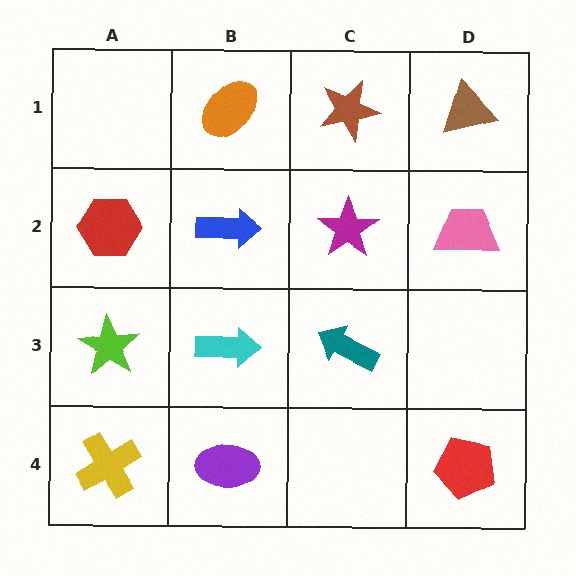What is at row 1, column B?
An orange ellipse.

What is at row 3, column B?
A cyan arrow.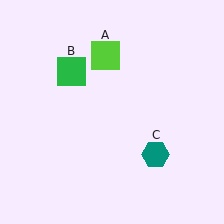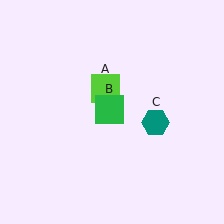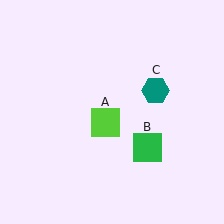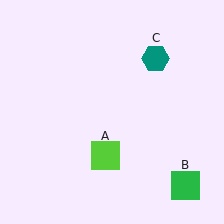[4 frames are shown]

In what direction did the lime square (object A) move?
The lime square (object A) moved down.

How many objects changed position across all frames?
3 objects changed position: lime square (object A), green square (object B), teal hexagon (object C).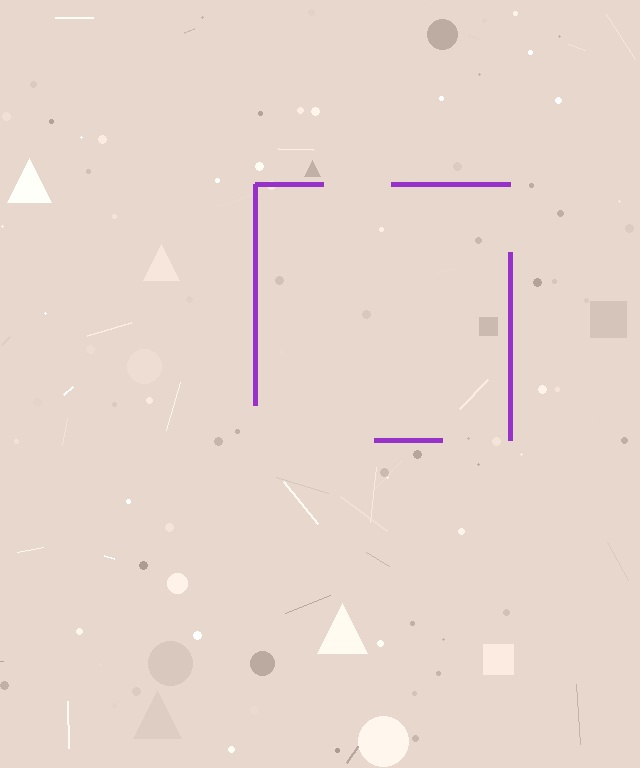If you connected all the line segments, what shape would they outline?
They would outline a square.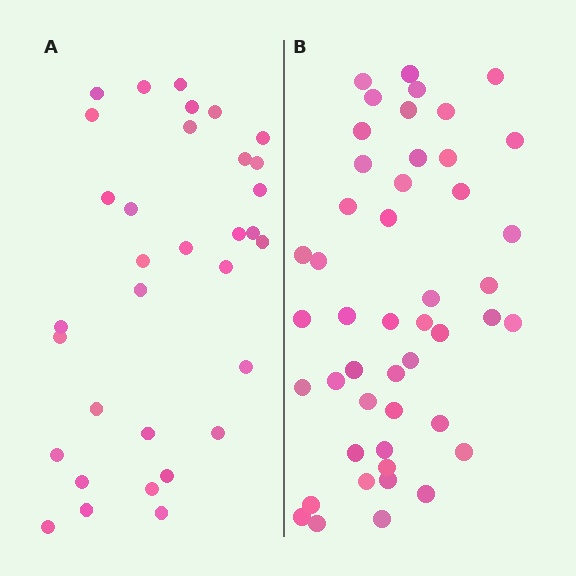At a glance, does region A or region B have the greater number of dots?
Region B (the right region) has more dots.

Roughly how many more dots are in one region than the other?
Region B has approximately 15 more dots than region A.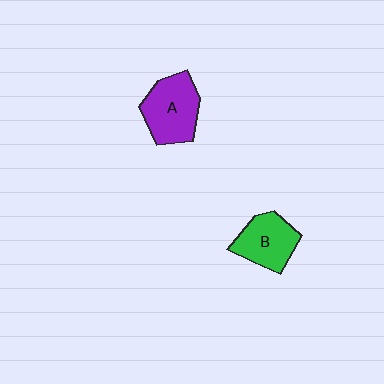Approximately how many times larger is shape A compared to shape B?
Approximately 1.2 times.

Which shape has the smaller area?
Shape B (green).